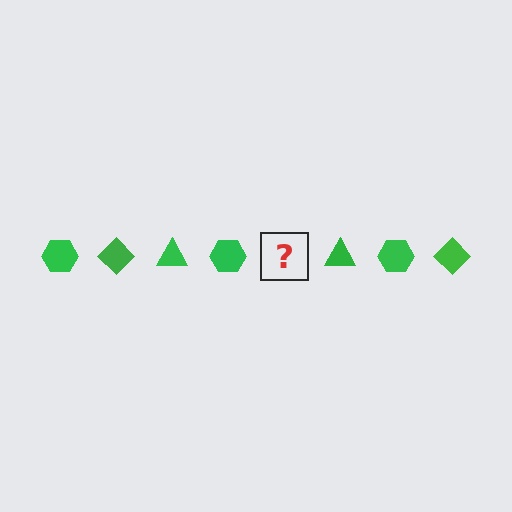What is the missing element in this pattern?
The missing element is a green diamond.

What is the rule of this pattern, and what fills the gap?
The rule is that the pattern cycles through hexagon, diamond, triangle shapes in green. The gap should be filled with a green diamond.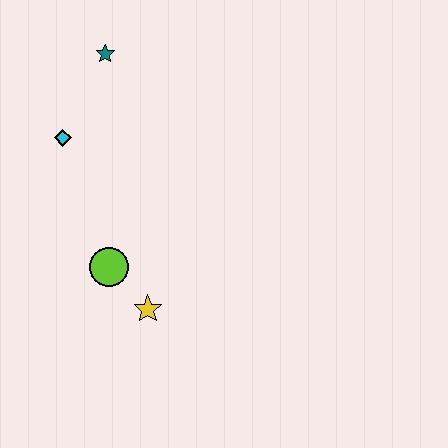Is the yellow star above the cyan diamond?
No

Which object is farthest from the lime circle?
The teal star is farthest from the lime circle.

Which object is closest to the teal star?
The cyan diamond is closest to the teal star.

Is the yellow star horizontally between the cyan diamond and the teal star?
No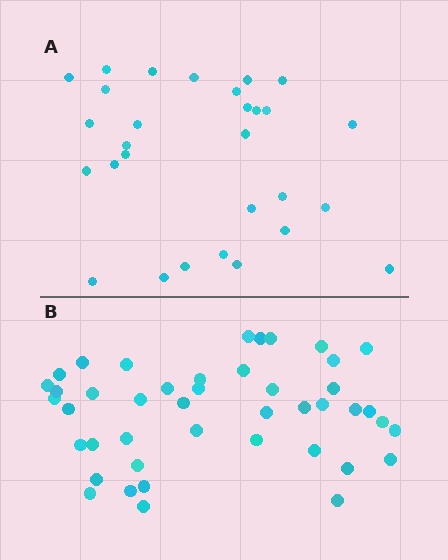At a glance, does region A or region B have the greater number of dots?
Region B (the bottom region) has more dots.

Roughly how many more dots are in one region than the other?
Region B has approximately 15 more dots than region A.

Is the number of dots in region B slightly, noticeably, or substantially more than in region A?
Region B has substantially more. The ratio is roughly 1.5 to 1.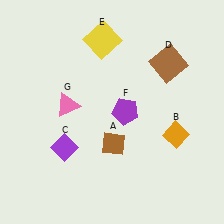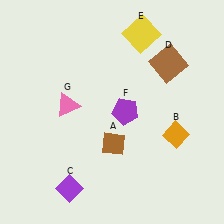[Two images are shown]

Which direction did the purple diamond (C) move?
The purple diamond (C) moved down.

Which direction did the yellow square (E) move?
The yellow square (E) moved right.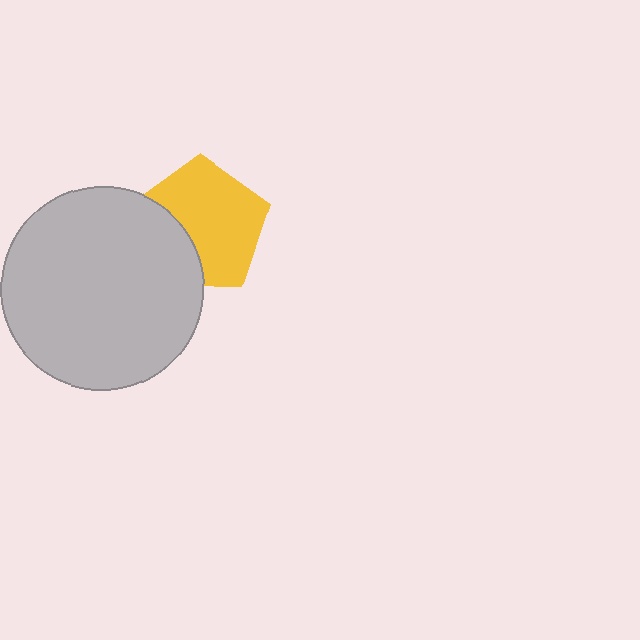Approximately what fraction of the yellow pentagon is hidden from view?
Roughly 31% of the yellow pentagon is hidden behind the light gray circle.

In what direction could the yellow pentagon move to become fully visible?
The yellow pentagon could move right. That would shift it out from behind the light gray circle entirely.